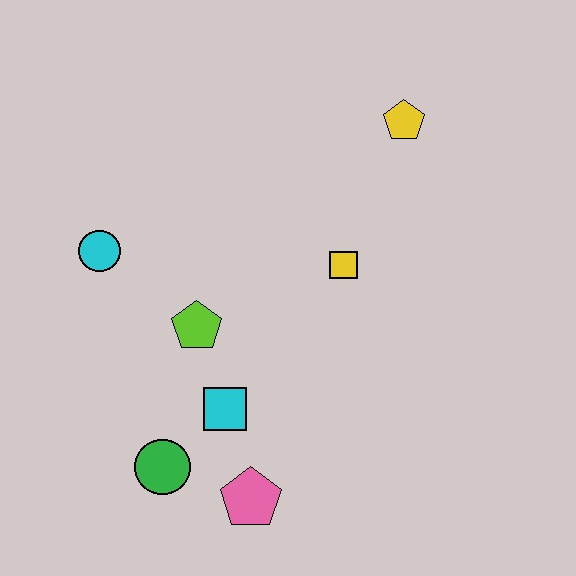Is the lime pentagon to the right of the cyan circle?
Yes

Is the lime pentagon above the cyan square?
Yes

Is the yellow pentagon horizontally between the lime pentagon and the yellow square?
No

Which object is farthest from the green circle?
The yellow pentagon is farthest from the green circle.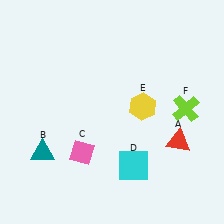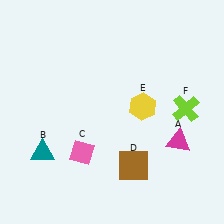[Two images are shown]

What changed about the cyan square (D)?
In Image 1, D is cyan. In Image 2, it changed to brown.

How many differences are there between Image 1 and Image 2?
There are 2 differences between the two images.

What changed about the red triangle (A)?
In Image 1, A is red. In Image 2, it changed to magenta.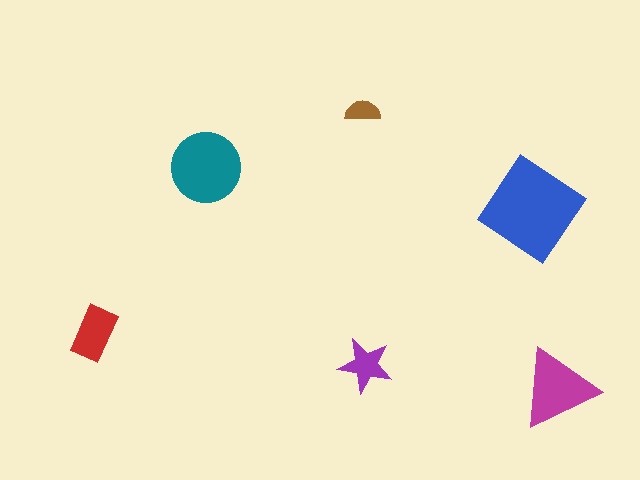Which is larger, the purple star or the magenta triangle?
The magenta triangle.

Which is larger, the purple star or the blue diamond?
The blue diamond.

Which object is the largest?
The blue diamond.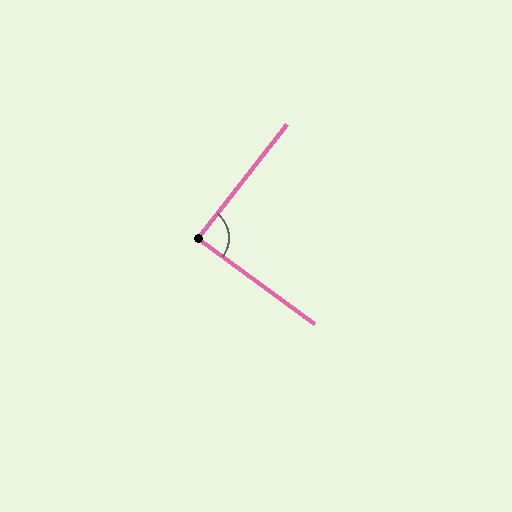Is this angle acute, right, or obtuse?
It is approximately a right angle.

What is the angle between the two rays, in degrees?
Approximately 88 degrees.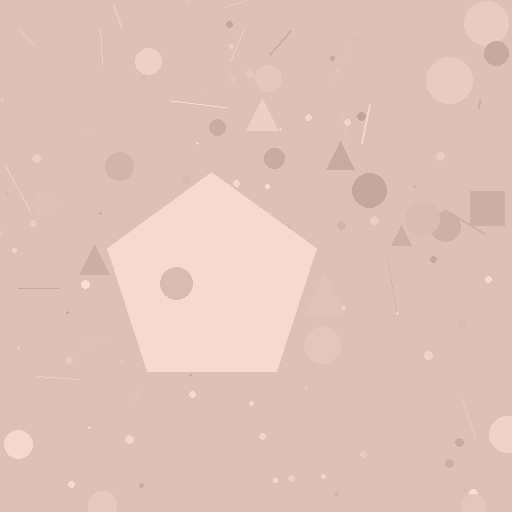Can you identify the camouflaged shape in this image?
The camouflaged shape is a pentagon.